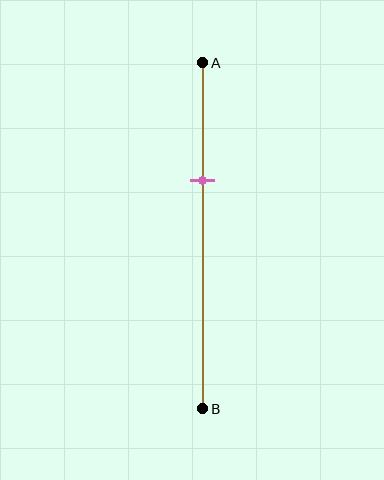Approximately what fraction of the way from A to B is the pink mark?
The pink mark is approximately 35% of the way from A to B.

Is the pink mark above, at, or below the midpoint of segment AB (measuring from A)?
The pink mark is above the midpoint of segment AB.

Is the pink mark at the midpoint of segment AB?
No, the mark is at about 35% from A, not at the 50% midpoint.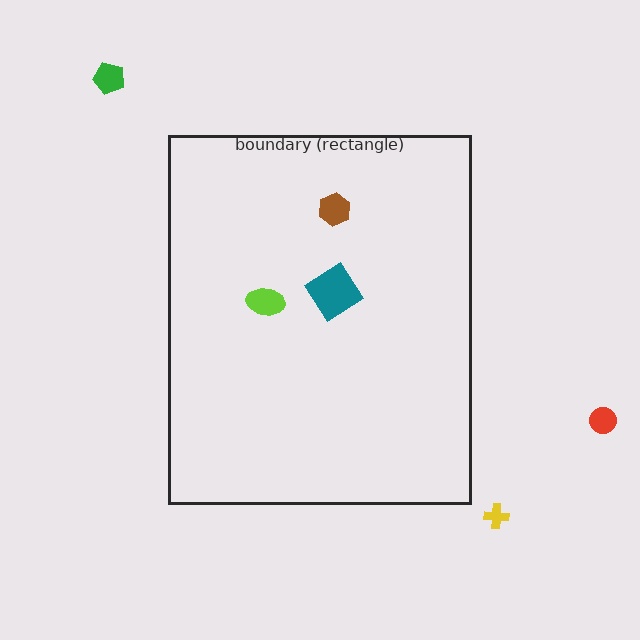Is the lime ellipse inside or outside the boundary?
Inside.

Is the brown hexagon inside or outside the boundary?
Inside.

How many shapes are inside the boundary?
3 inside, 3 outside.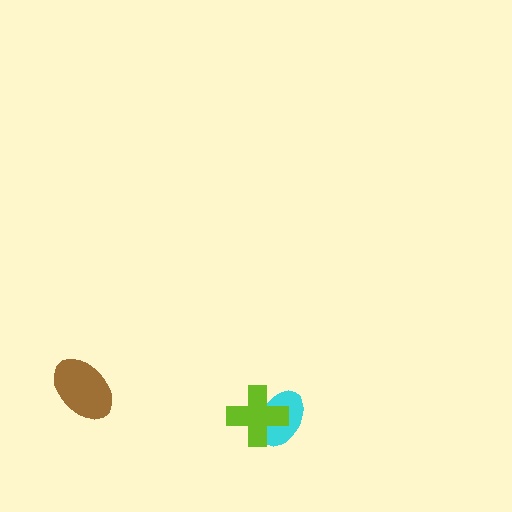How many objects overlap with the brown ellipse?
0 objects overlap with the brown ellipse.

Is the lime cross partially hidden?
No, no other shape covers it.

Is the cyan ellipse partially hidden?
Yes, it is partially covered by another shape.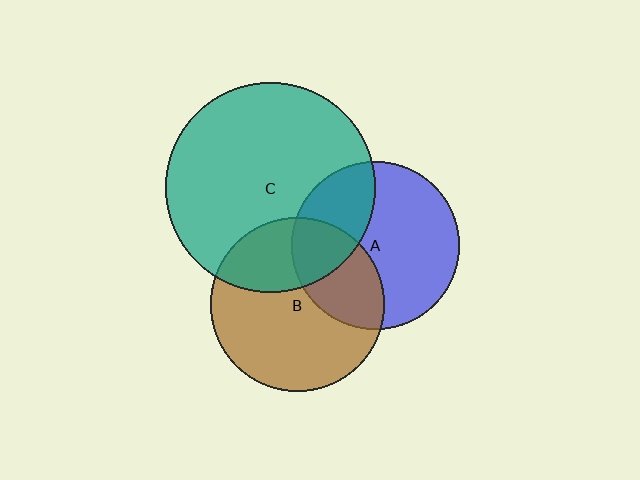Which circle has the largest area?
Circle C (teal).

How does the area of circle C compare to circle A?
Approximately 1.6 times.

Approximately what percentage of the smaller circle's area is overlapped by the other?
Approximately 30%.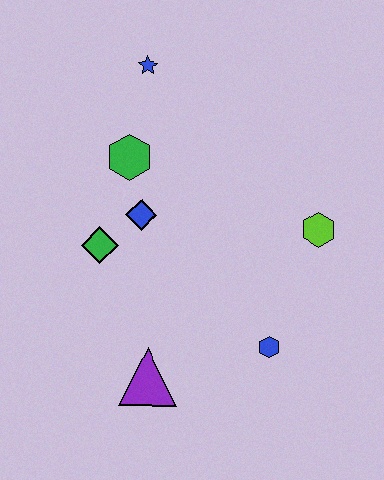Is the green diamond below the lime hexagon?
Yes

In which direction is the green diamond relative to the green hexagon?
The green diamond is below the green hexagon.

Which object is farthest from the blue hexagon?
The blue star is farthest from the blue hexagon.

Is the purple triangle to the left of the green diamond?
No